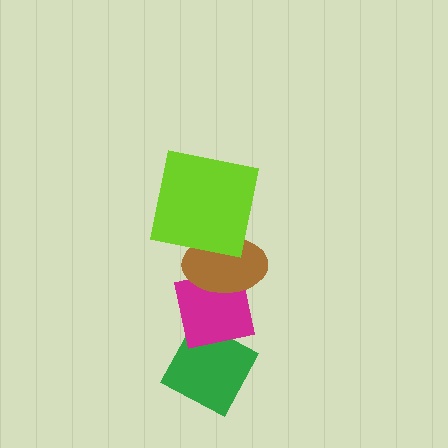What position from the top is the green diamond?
The green diamond is 4th from the top.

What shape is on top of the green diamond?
The magenta square is on top of the green diamond.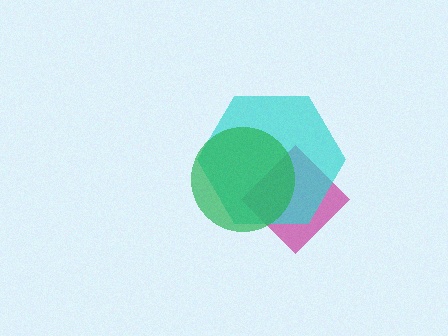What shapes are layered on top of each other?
The layered shapes are: a magenta diamond, a cyan hexagon, a green circle.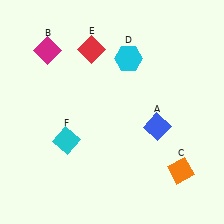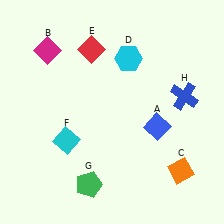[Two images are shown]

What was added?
A green pentagon (G), a blue cross (H) were added in Image 2.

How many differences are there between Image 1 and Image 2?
There are 2 differences between the two images.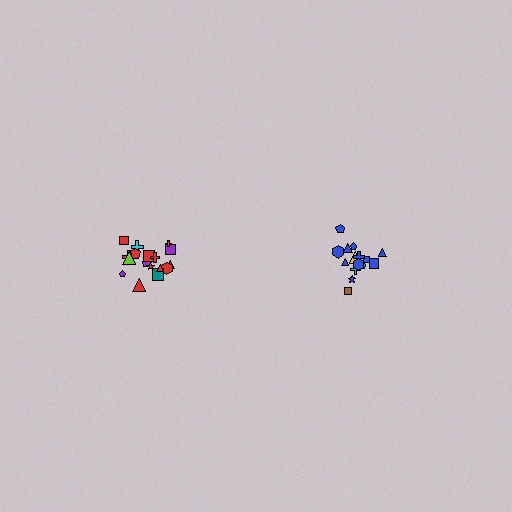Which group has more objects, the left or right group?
The left group.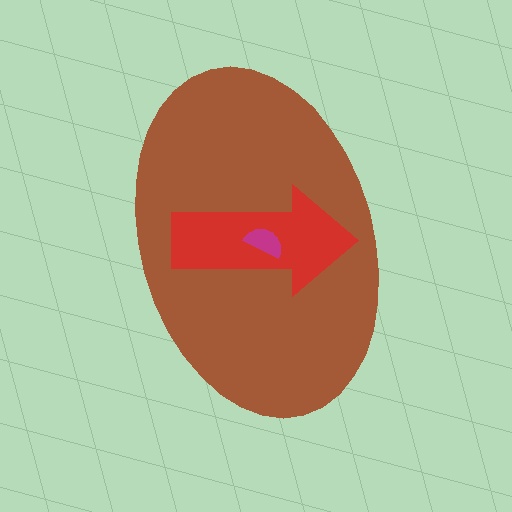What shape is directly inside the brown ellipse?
The red arrow.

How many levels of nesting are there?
3.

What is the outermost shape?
The brown ellipse.